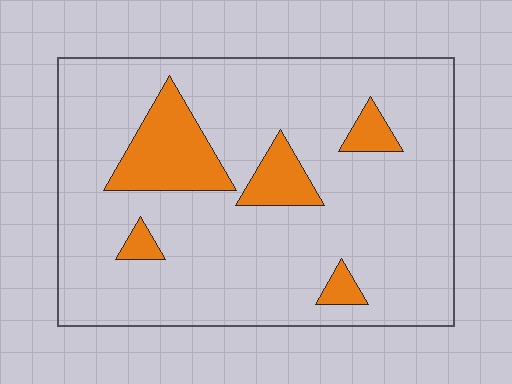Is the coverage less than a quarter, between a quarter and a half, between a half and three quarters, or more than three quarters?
Less than a quarter.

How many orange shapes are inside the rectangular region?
5.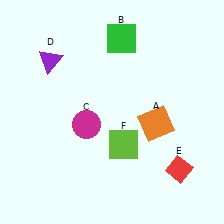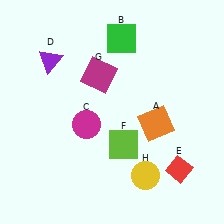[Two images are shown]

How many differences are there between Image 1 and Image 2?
There are 2 differences between the two images.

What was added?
A magenta square (G), a yellow circle (H) were added in Image 2.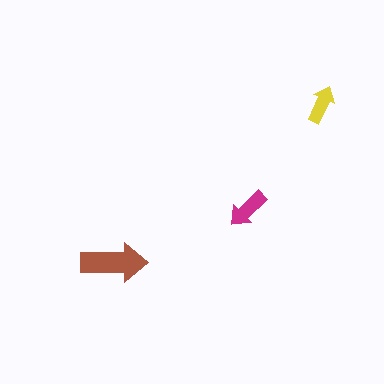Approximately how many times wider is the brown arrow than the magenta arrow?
About 1.5 times wider.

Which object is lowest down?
The brown arrow is bottommost.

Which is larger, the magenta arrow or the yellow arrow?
The magenta one.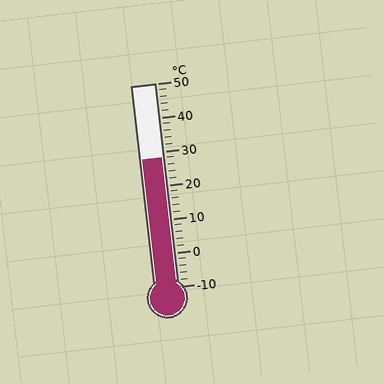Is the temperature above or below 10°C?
The temperature is above 10°C.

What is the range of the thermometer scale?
The thermometer scale ranges from -10°C to 50°C.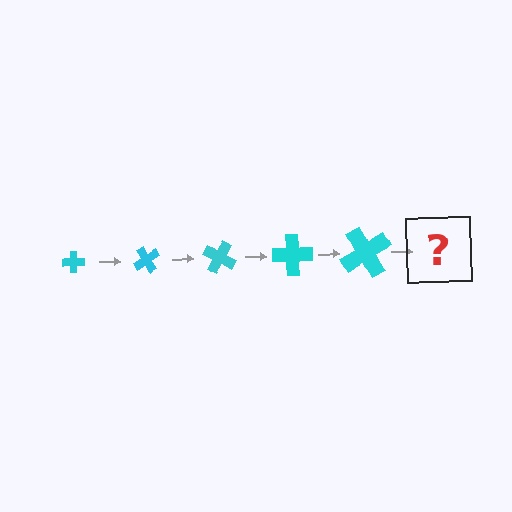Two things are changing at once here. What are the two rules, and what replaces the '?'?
The two rules are that the cross grows larger each step and it rotates 60 degrees each step. The '?' should be a cross, larger than the previous one and rotated 300 degrees from the start.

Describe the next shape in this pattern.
It should be a cross, larger than the previous one and rotated 300 degrees from the start.